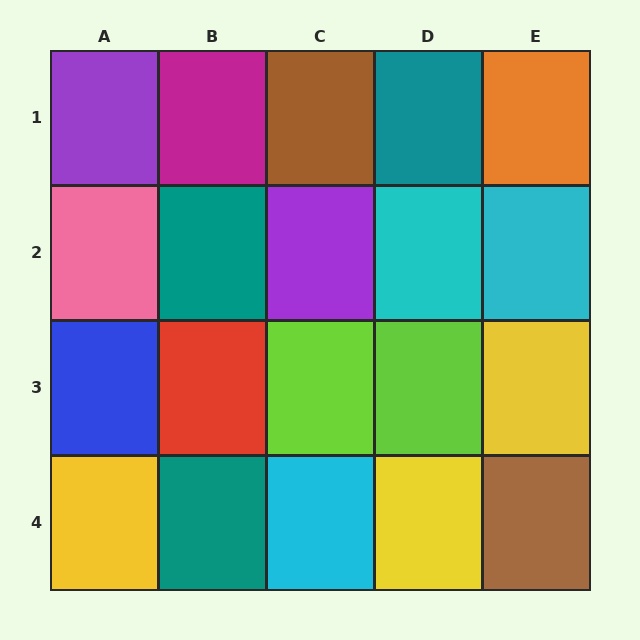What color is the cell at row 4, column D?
Yellow.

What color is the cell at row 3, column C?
Lime.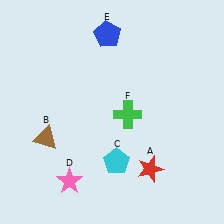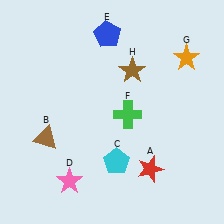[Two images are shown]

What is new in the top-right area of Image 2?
A brown star (H) was added in the top-right area of Image 2.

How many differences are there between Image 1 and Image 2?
There are 2 differences between the two images.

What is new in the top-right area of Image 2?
An orange star (G) was added in the top-right area of Image 2.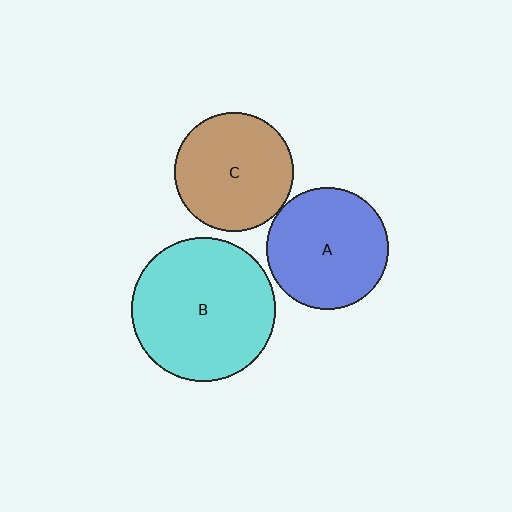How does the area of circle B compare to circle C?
Approximately 1.5 times.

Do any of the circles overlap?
No, none of the circles overlap.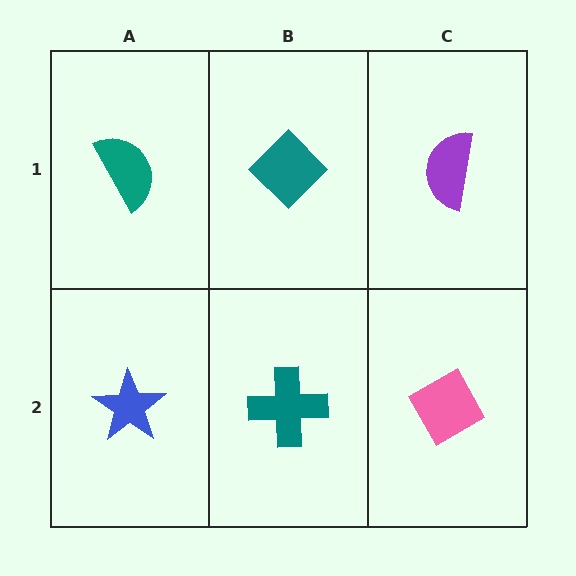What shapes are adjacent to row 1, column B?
A teal cross (row 2, column B), a teal semicircle (row 1, column A), a purple semicircle (row 1, column C).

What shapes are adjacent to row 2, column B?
A teal diamond (row 1, column B), a blue star (row 2, column A), a pink diamond (row 2, column C).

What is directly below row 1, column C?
A pink diamond.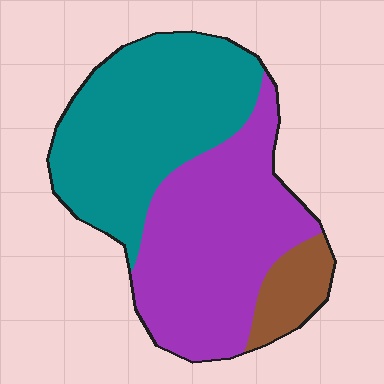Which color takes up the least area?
Brown, at roughly 10%.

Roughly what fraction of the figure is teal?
Teal takes up between a third and a half of the figure.